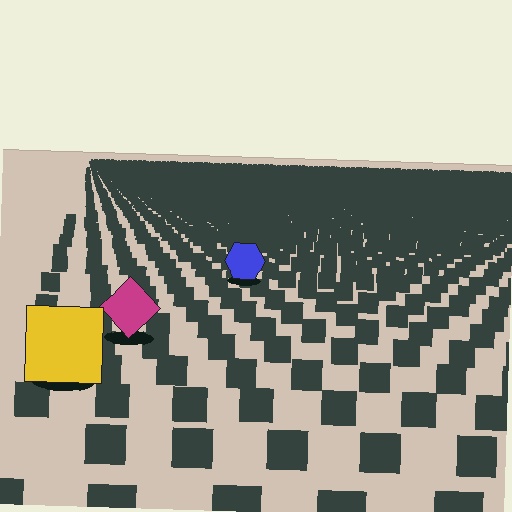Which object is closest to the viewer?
The yellow square is closest. The texture marks near it are larger and more spread out.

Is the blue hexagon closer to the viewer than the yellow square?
No. The yellow square is closer — you can tell from the texture gradient: the ground texture is coarser near it.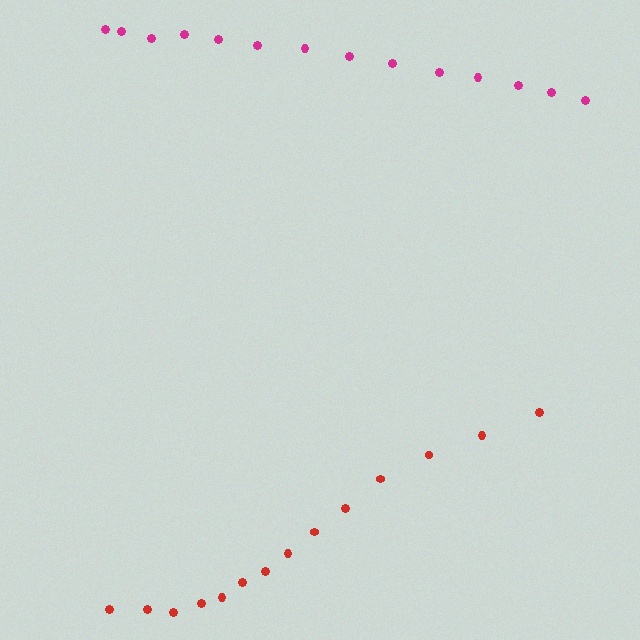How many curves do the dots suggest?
There are 2 distinct paths.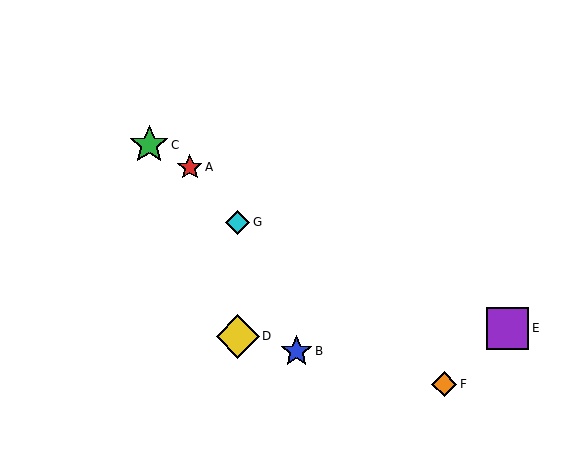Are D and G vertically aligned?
Yes, both are at x≈238.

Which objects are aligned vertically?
Objects D, G are aligned vertically.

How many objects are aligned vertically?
2 objects (D, G) are aligned vertically.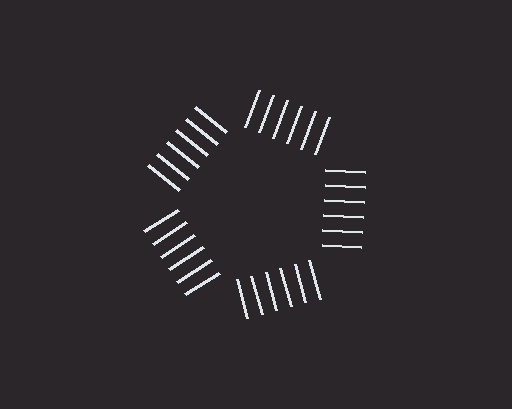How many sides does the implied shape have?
5 sides — the line-ends trace a pentagon.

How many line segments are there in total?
30 — 6 along each of the 5 edges.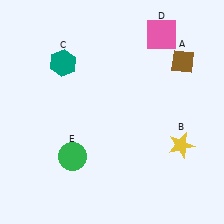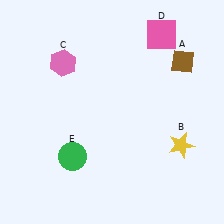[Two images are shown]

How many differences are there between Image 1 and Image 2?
There is 1 difference between the two images.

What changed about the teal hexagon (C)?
In Image 1, C is teal. In Image 2, it changed to pink.